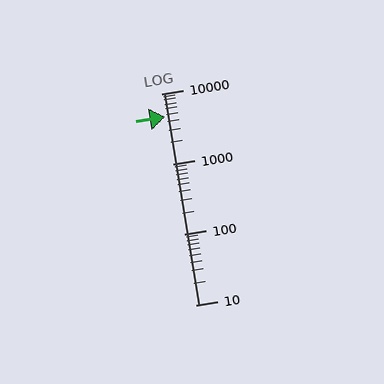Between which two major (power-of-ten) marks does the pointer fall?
The pointer is between 1000 and 10000.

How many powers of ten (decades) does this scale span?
The scale spans 3 decades, from 10 to 10000.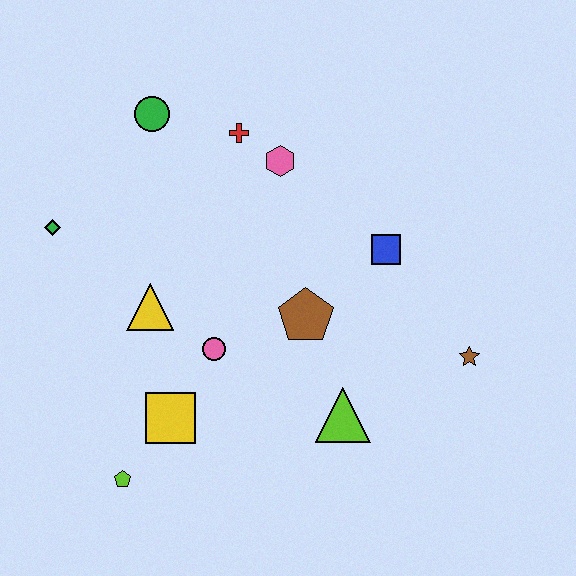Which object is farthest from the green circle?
The brown star is farthest from the green circle.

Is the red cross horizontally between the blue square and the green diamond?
Yes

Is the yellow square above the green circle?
No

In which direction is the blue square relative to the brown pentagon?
The blue square is to the right of the brown pentagon.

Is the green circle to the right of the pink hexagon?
No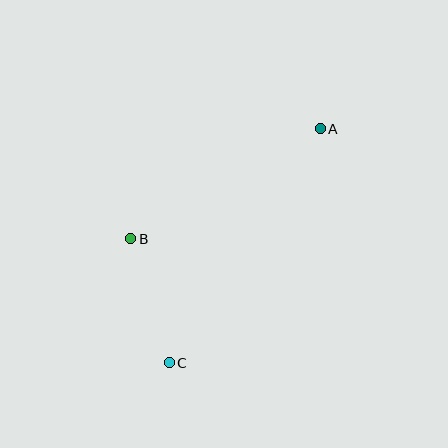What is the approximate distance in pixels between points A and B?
The distance between A and B is approximately 219 pixels.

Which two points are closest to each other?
Points B and C are closest to each other.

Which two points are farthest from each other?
Points A and C are farthest from each other.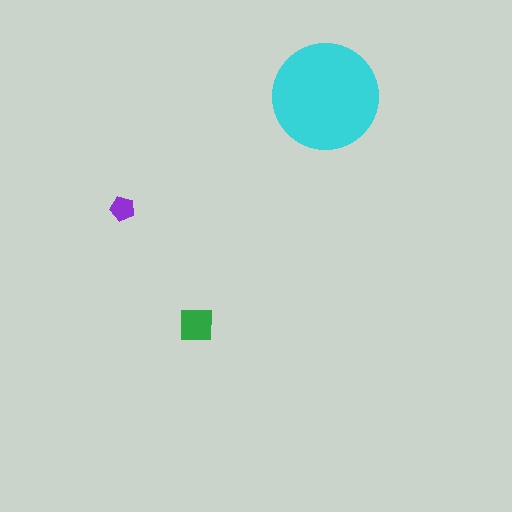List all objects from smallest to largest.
The purple pentagon, the green square, the cyan circle.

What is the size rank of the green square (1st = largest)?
2nd.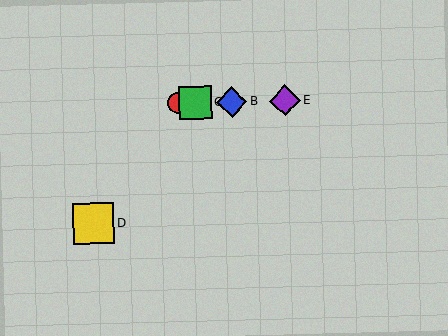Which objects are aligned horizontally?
Objects A, B, C, E are aligned horizontally.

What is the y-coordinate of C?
Object C is at y≈103.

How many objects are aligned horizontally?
4 objects (A, B, C, E) are aligned horizontally.